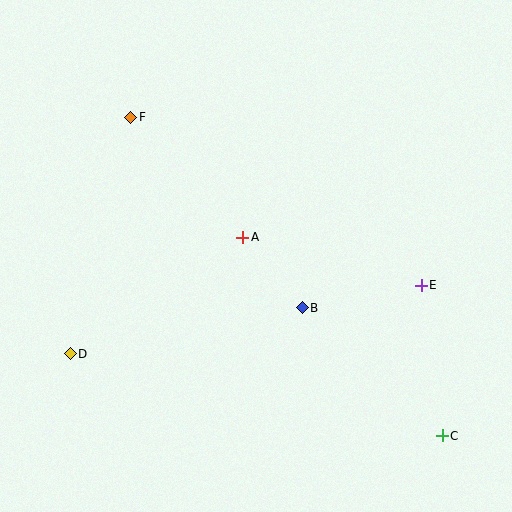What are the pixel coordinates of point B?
Point B is at (302, 308).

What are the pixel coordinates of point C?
Point C is at (442, 436).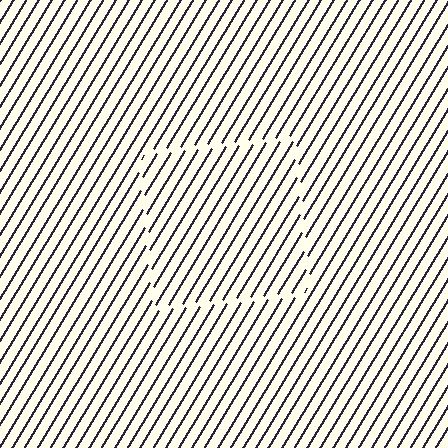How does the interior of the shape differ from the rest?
The interior of the shape contains the same grating, shifted by half a period — the contour is defined by the phase discontinuity where line-ends from the inner and outer gratings abut.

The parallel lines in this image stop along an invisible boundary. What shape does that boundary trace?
An illusory square. The interior of the shape contains the same grating, shifted by half a period — the contour is defined by the phase discontinuity where line-ends from the inner and outer gratings abut.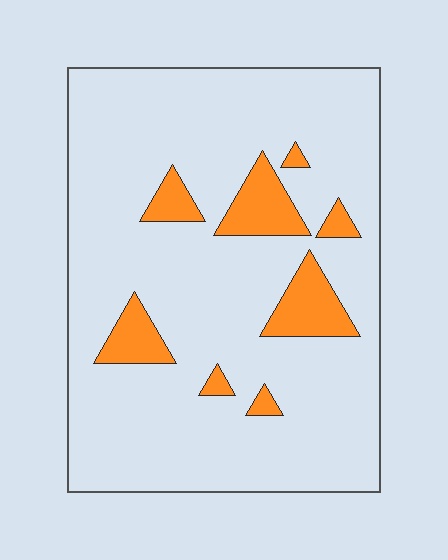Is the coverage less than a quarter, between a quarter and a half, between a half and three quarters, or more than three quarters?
Less than a quarter.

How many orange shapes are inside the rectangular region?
8.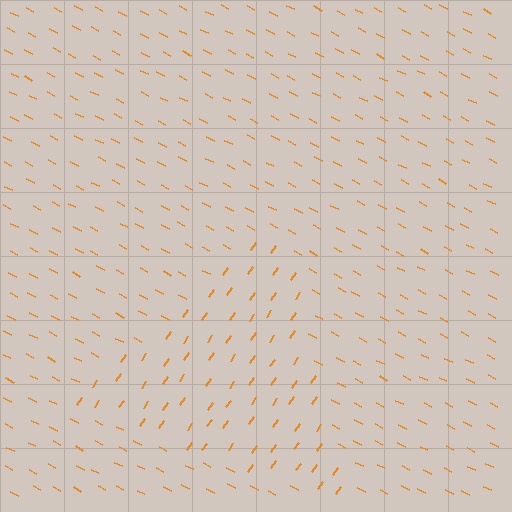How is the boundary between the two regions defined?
The boundary is defined purely by a change in line orientation (approximately 82 degrees difference). All lines are the same color and thickness.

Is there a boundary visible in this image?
Yes, there is a texture boundary formed by a change in line orientation.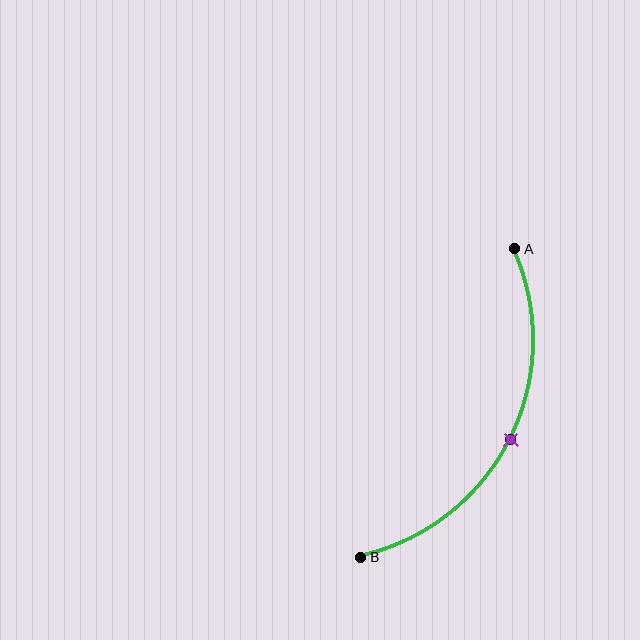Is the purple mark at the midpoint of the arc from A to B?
Yes. The purple mark lies on the arc at equal arc-length from both A and B — it is the arc midpoint.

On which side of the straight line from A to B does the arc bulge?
The arc bulges to the right of the straight line connecting A and B.